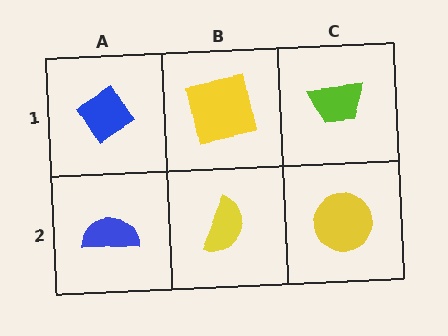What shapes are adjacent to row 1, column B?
A yellow semicircle (row 2, column B), a blue diamond (row 1, column A), a lime trapezoid (row 1, column C).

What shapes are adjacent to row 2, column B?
A yellow square (row 1, column B), a blue semicircle (row 2, column A), a yellow circle (row 2, column C).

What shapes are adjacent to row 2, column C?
A lime trapezoid (row 1, column C), a yellow semicircle (row 2, column B).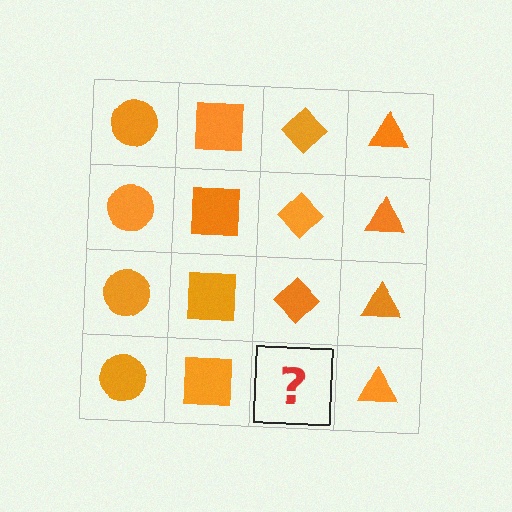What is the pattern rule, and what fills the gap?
The rule is that each column has a consistent shape. The gap should be filled with an orange diamond.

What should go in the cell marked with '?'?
The missing cell should contain an orange diamond.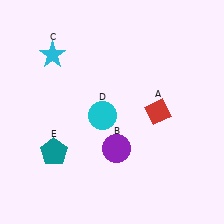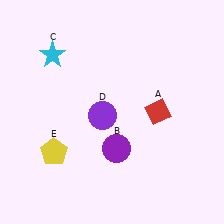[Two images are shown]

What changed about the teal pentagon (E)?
In Image 1, E is teal. In Image 2, it changed to yellow.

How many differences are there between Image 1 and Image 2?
There are 2 differences between the two images.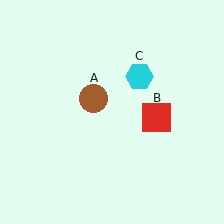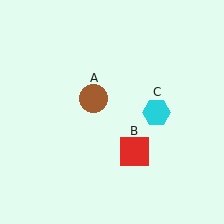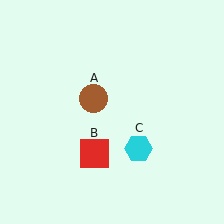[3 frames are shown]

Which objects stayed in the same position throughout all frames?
Brown circle (object A) remained stationary.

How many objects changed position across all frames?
2 objects changed position: red square (object B), cyan hexagon (object C).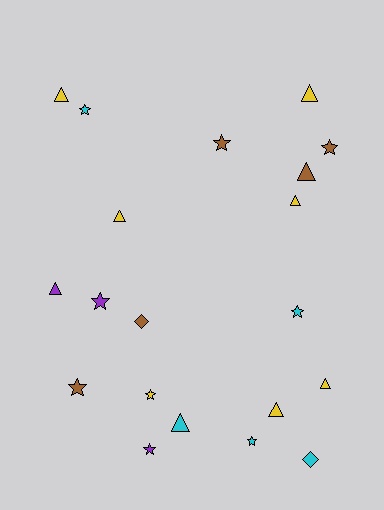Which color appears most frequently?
Yellow, with 7 objects.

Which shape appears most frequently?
Triangle, with 9 objects.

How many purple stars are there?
There are 2 purple stars.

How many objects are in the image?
There are 20 objects.